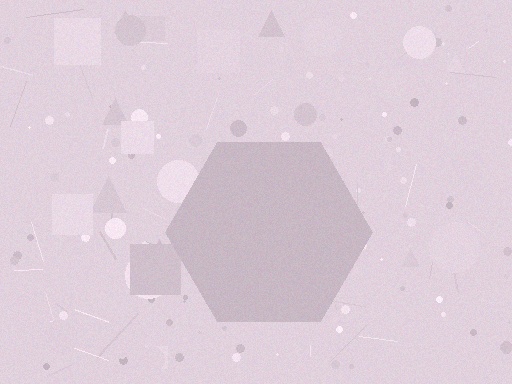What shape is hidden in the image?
A hexagon is hidden in the image.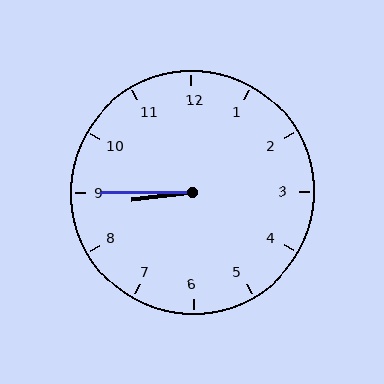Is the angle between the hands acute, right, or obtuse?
It is acute.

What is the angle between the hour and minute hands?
Approximately 8 degrees.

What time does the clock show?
8:45.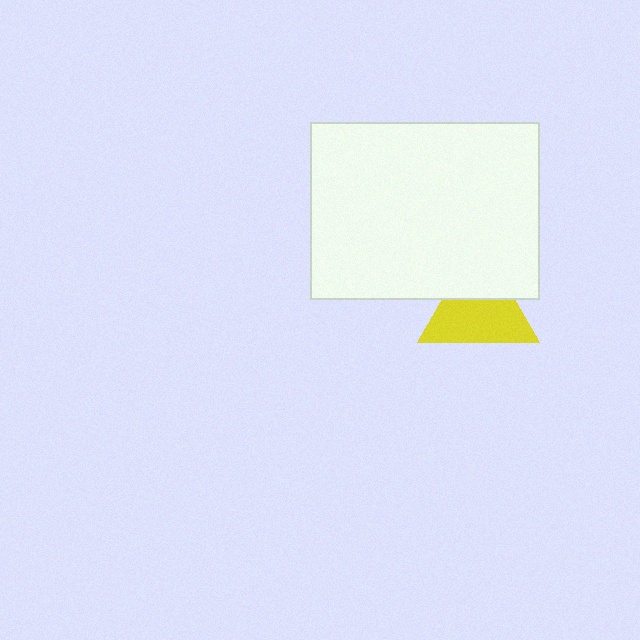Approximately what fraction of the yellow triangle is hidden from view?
Roughly 35% of the yellow triangle is hidden behind the white rectangle.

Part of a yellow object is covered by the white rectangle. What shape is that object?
It is a triangle.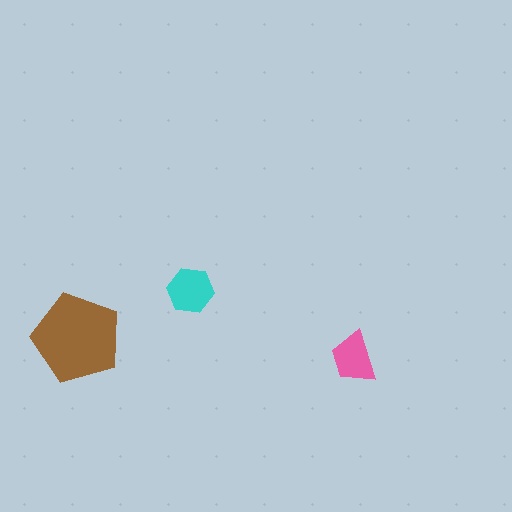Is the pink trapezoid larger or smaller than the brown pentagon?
Smaller.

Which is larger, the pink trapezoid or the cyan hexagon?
The cyan hexagon.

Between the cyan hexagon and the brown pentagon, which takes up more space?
The brown pentagon.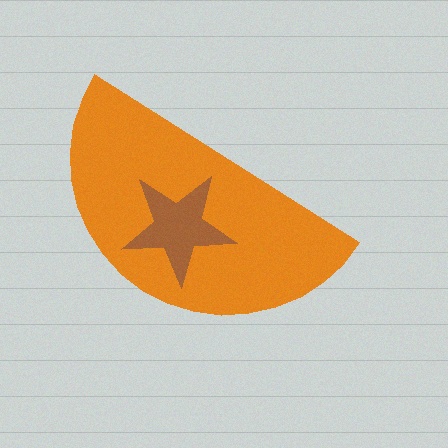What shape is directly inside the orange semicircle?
The brown star.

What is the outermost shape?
The orange semicircle.